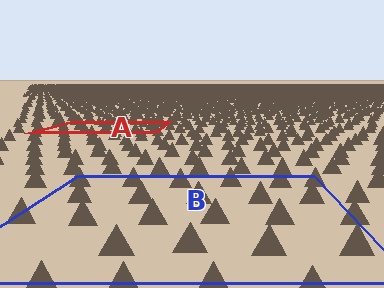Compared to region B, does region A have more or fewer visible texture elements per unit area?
Region A has more texture elements per unit area — they are packed more densely because it is farther away.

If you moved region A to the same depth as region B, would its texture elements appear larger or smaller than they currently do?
They would appear larger. At a closer depth, the same texture elements are projected at a bigger on-screen size.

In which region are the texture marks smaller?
The texture marks are smaller in region A, because it is farther away.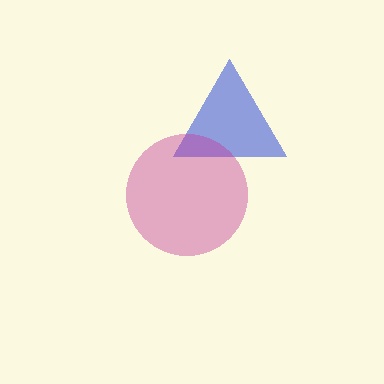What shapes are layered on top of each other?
The layered shapes are: a blue triangle, a magenta circle.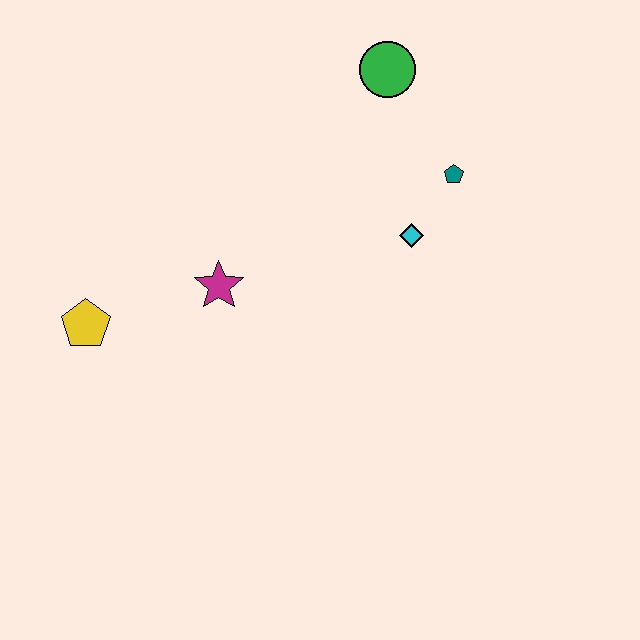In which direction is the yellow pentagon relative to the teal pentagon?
The yellow pentagon is to the left of the teal pentagon.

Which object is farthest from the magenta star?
The green circle is farthest from the magenta star.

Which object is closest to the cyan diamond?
The teal pentagon is closest to the cyan diamond.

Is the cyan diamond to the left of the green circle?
No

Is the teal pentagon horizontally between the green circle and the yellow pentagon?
No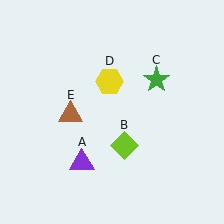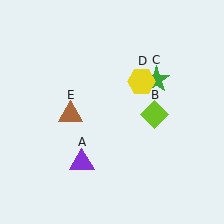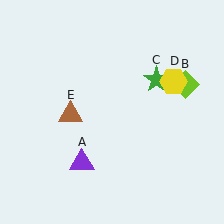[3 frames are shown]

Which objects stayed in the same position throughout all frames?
Purple triangle (object A) and green star (object C) and brown triangle (object E) remained stationary.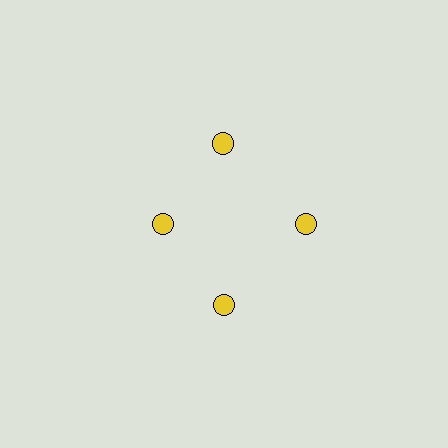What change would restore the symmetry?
The symmetry would be restored by moving it outward, back onto the ring so that all 4 circles sit at equal angles and equal distance from the center.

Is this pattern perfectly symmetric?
No. The 4 yellow circles are arranged in a ring, but one element near the 9 o'clock position is pulled inward toward the center, breaking the 4-fold rotational symmetry.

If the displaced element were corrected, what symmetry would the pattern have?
It would have 4-fold rotational symmetry — the pattern would map onto itself every 90 degrees.